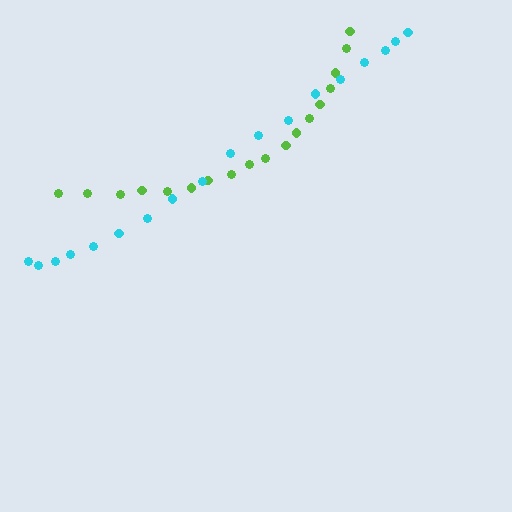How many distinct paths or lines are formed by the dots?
There are 2 distinct paths.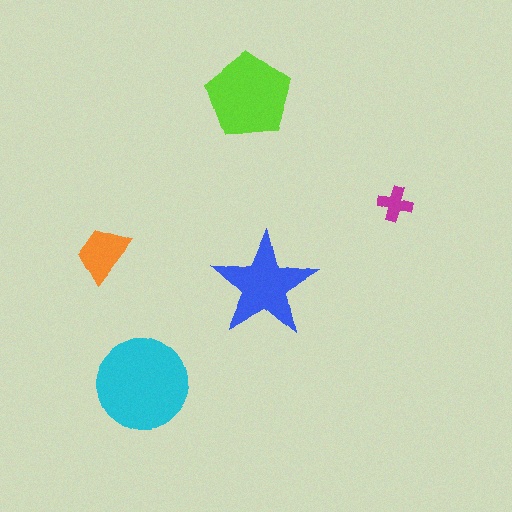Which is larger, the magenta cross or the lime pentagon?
The lime pentagon.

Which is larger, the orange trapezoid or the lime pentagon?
The lime pentagon.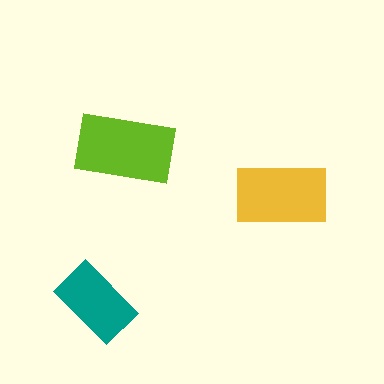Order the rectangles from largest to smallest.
the lime one, the yellow one, the teal one.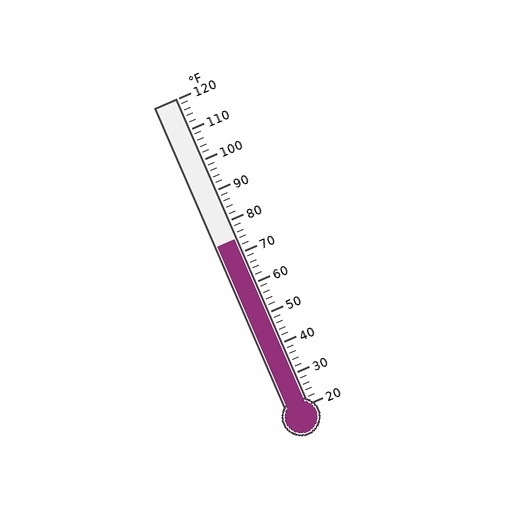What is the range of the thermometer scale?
The thermometer scale ranges from 20°F to 120°F.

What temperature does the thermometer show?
The thermometer shows approximately 74°F.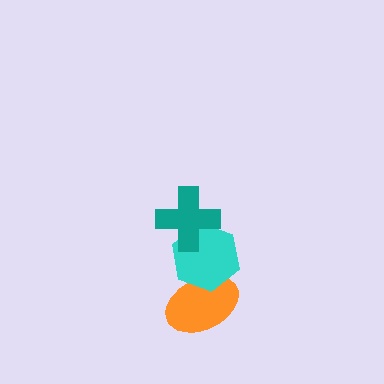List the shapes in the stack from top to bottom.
From top to bottom: the teal cross, the cyan hexagon, the orange ellipse.